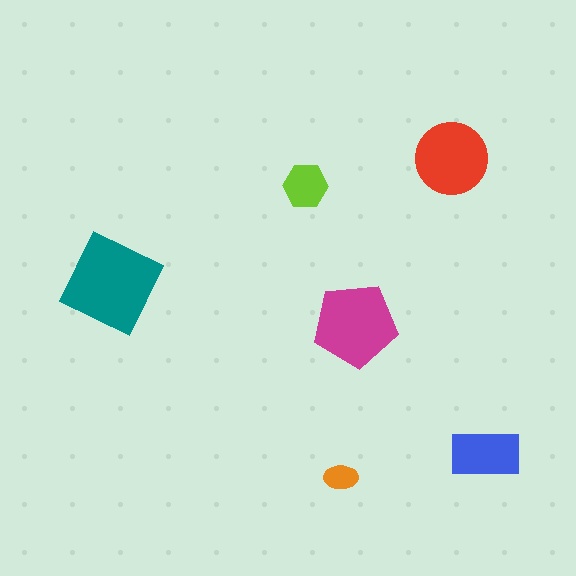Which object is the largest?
The teal diamond.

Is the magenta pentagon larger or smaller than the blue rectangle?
Larger.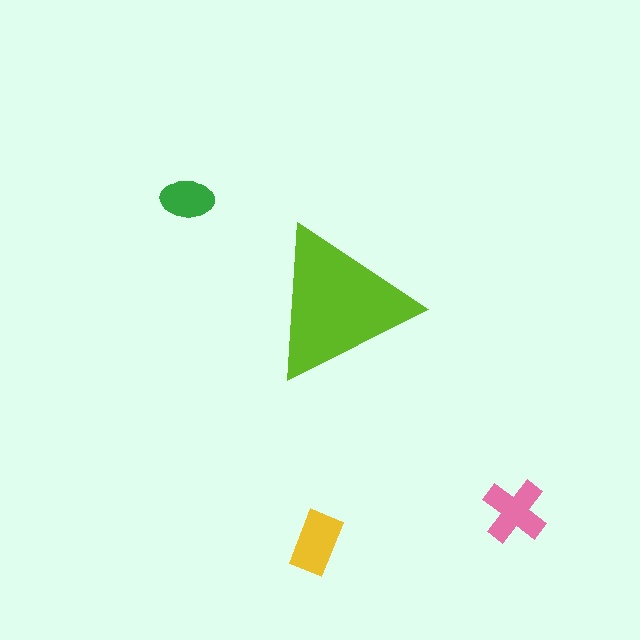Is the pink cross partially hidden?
No, the pink cross is fully visible.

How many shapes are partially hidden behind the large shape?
0 shapes are partially hidden.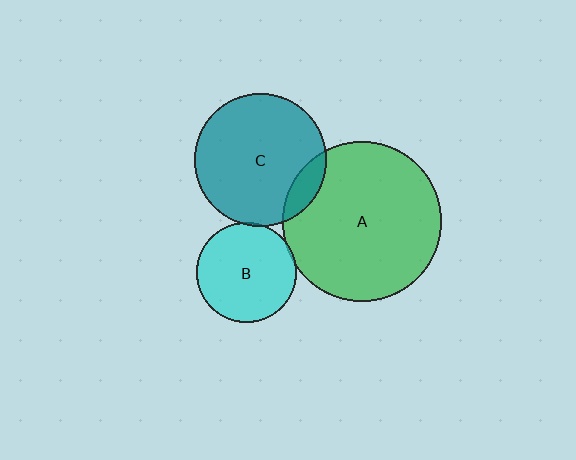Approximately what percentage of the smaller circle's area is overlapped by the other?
Approximately 5%.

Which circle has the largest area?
Circle A (green).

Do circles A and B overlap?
Yes.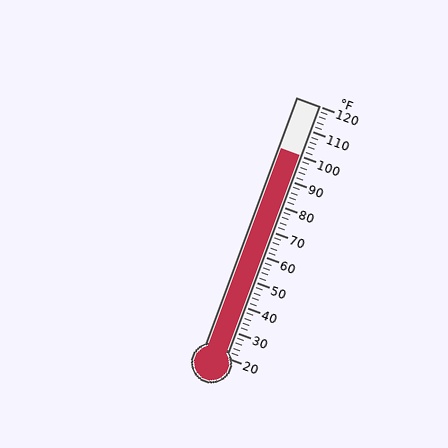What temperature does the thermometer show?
The thermometer shows approximately 100°F.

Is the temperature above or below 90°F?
The temperature is above 90°F.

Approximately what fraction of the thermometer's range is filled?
The thermometer is filled to approximately 80% of its range.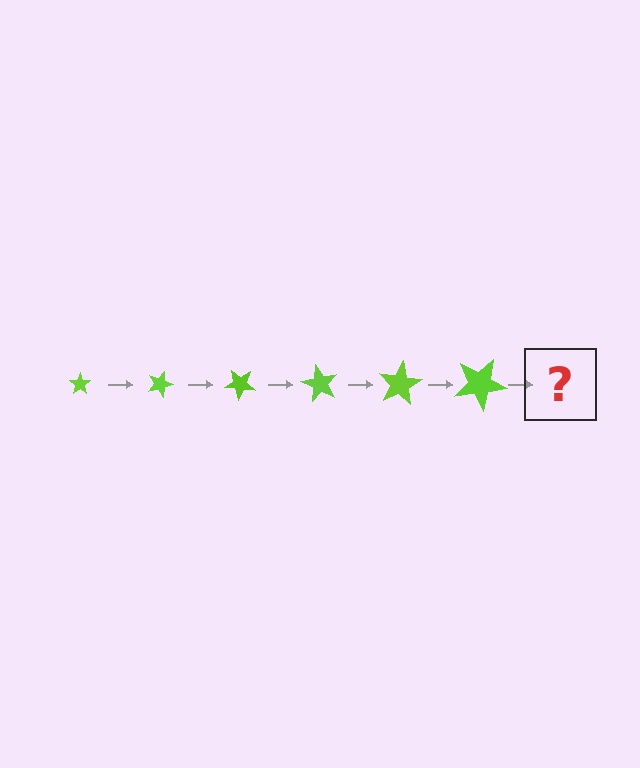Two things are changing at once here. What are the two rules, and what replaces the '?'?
The two rules are that the star grows larger each step and it rotates 20 degrees each step. The '?' should be a star, larger than the previous one and rotated 120 degrees from the start.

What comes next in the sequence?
The next element should be a star, larger than the previous one and rotated 120 degrees from the start.